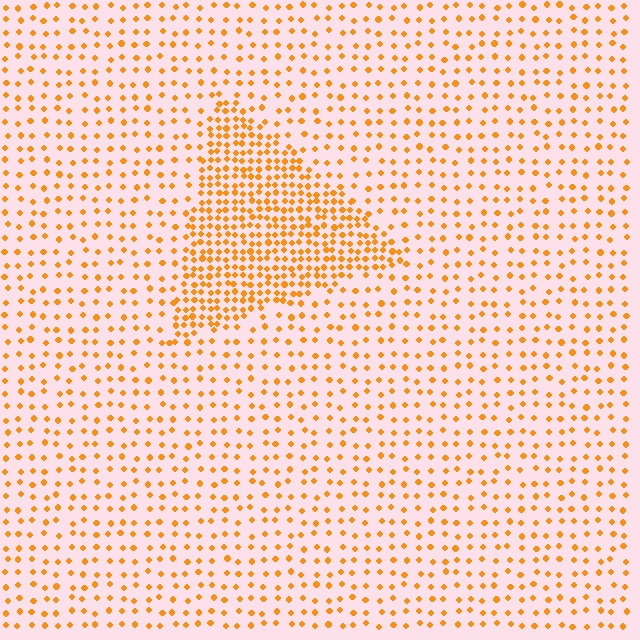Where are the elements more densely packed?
The elements are more densely packed inside the triangle boundary.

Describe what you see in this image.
The image contains small orange elements arranged at two different densities. A triangle-shaped region is visible where the elements are more densely packed than the surrounding area.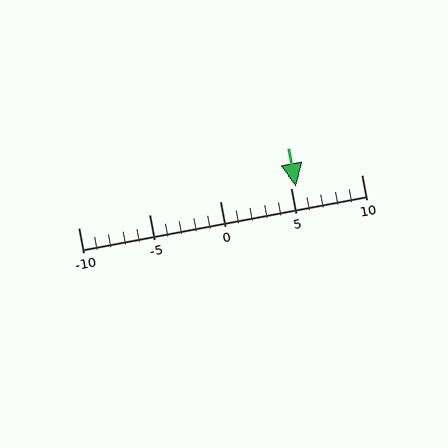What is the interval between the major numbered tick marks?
The major tick marks are spaced 5 units apart.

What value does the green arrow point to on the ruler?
The green arrow points to approximately 5.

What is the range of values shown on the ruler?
The ruler shows values from -10 to 10.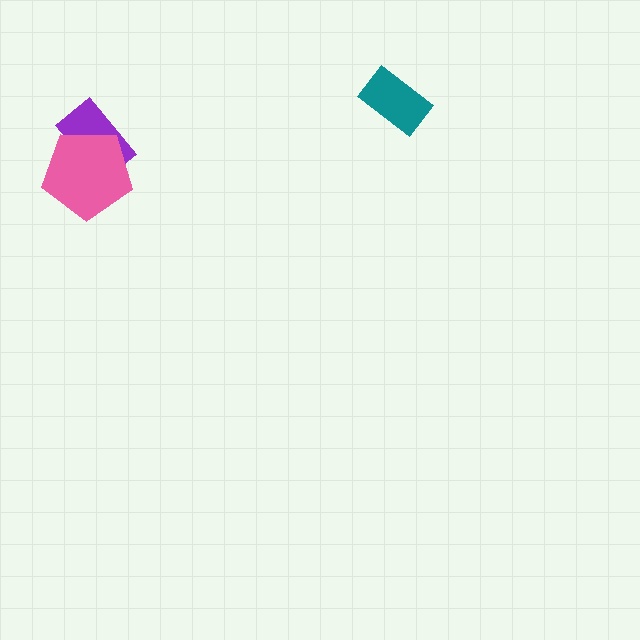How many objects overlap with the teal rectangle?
0 objects overlap with the teal rectangle.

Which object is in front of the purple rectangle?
The pink pentagon is in front of the purple rectangle.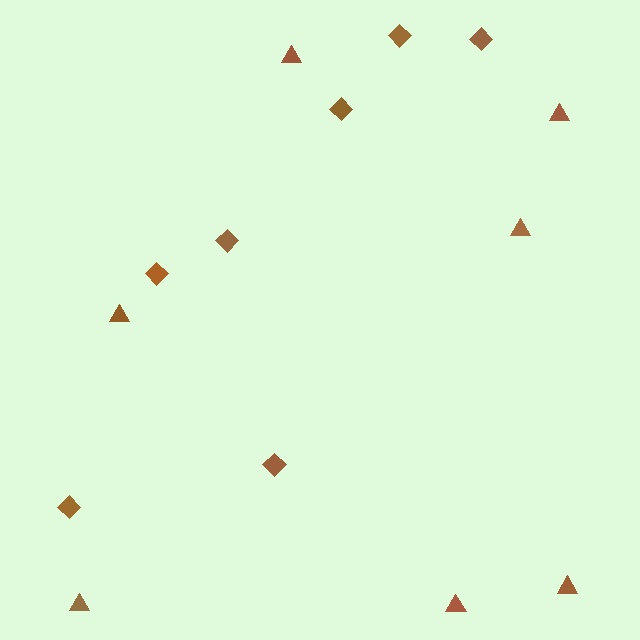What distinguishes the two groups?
There are 2 groups: one group of diamonds (7) and one group of triangles (7).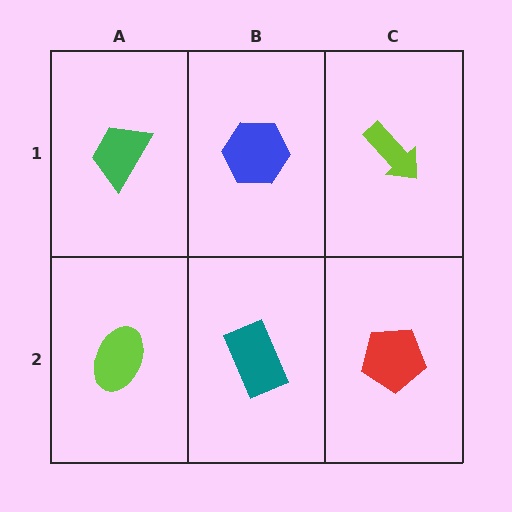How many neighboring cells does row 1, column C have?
2.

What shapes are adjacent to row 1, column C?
A red pentagon (row 2, column C), a blue hexagon (row 1, column B).